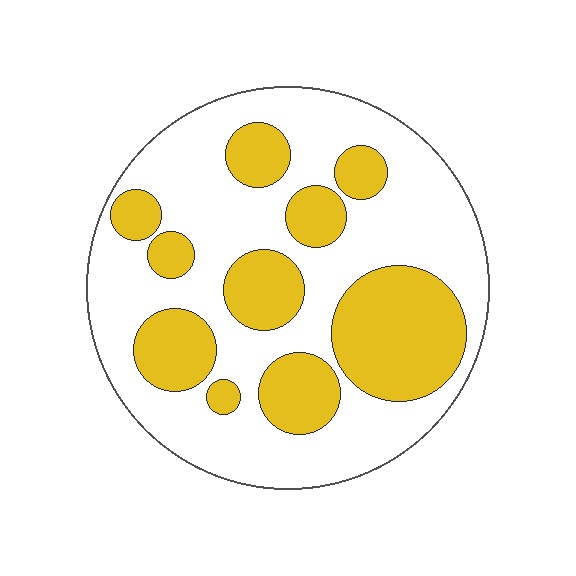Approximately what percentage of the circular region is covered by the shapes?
Approximately 35%.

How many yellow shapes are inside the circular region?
10.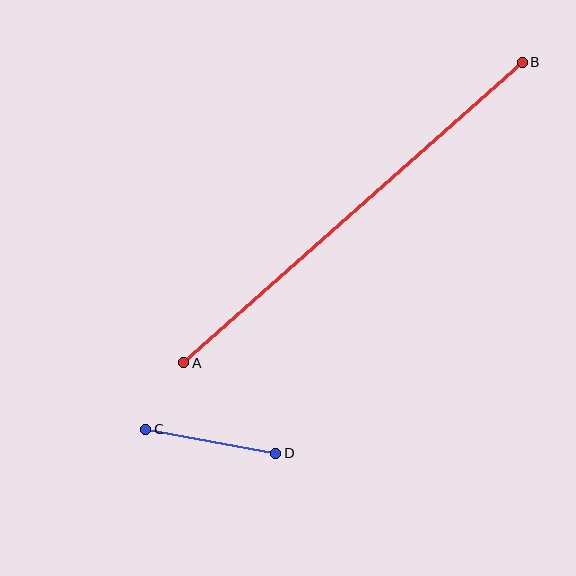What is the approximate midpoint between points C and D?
The midpoint is at approximately (211, 441) pixels.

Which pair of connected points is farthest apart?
Points A and B are farthest apart.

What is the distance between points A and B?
The distance is approximately 452 pixels.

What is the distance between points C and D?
The distance is approximately 132 pixels.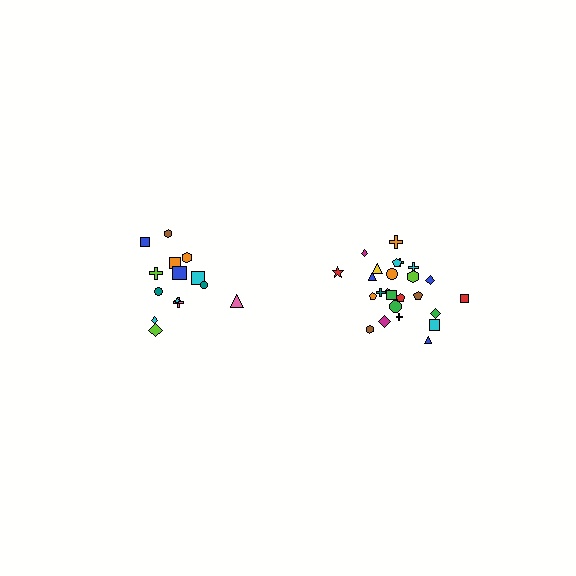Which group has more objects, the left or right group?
The right group.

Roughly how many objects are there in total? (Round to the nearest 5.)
Roughly 40 objects in total.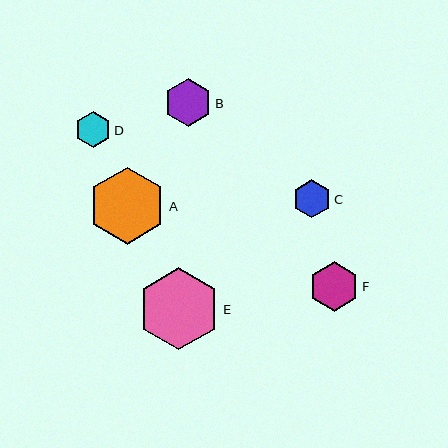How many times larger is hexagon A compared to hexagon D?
Hexagon A is approximately 2.1 times the size of hexagon D.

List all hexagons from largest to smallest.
From largest to smallest: E, A, F, B, C, D.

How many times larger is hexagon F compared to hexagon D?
Hexagon F is approximately 1.4 times the size of hexagon D.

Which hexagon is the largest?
Hexagon E is the largest with a size of approximately 82 pixels.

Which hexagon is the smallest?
Hexagon D is the smallest with a size of approximately 36 pixels.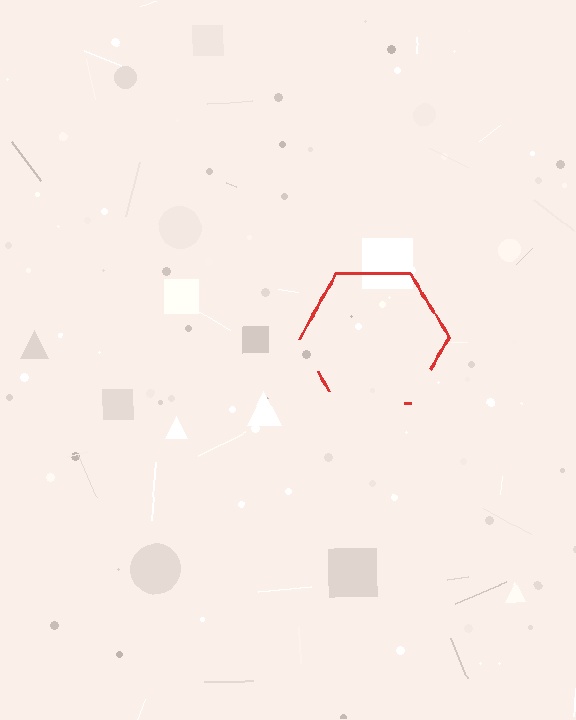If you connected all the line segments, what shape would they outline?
They would outline a hexagon.